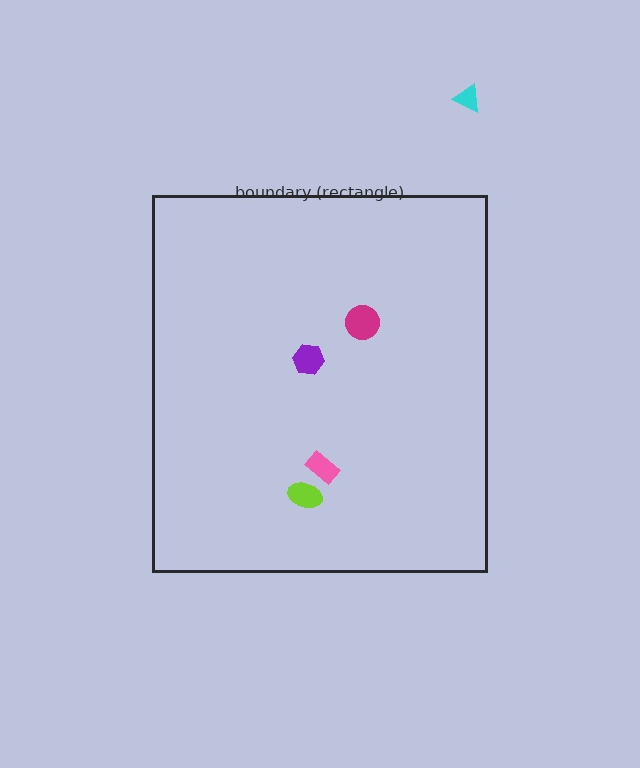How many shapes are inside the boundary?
4 inside, 1 outside.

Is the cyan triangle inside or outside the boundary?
Outside.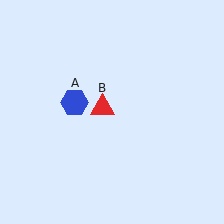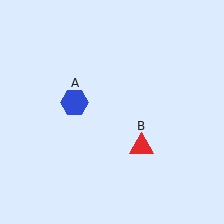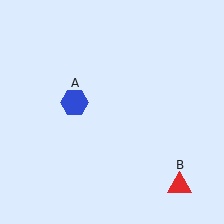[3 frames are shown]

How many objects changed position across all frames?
1 object changed position: red triangle (object B).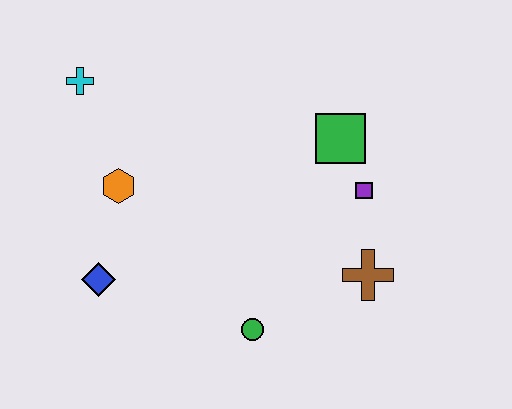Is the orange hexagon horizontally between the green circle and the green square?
No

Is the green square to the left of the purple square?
Yes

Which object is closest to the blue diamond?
The orange hexagon is closest to the blue diamond.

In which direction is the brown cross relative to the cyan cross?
The brown cross is to the right of the cyan cross.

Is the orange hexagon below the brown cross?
No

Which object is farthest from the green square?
The blue diamond is farthest from the green square.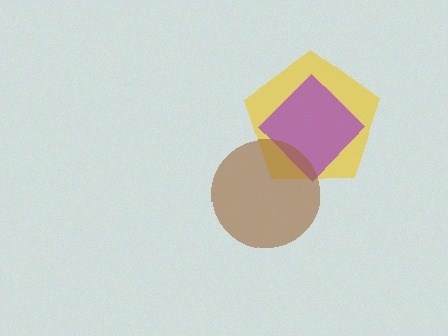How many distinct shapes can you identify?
There are 3 distinct shapes: a yellow pentagon, a purple diamond, a brown circle.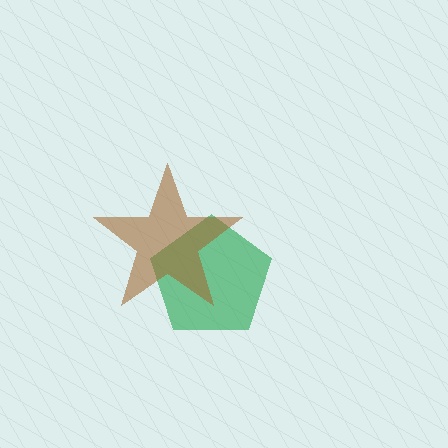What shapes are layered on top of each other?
The layered shapes are: a green pentagon, a brown star.